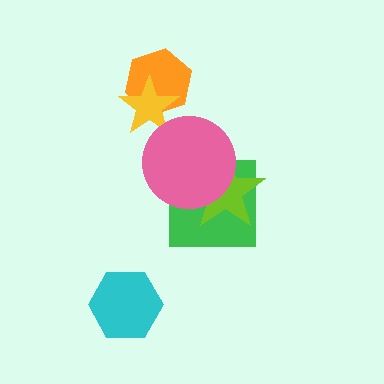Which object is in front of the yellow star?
The pink circle is in front of the yellow star.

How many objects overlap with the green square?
2 objects overlap with the green square.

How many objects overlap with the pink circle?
3 objects overlap with the pink circle.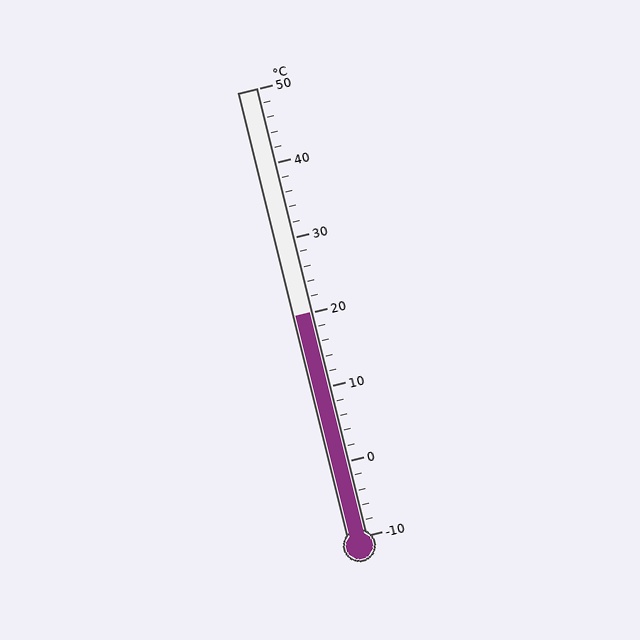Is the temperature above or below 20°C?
The temperature is at 20°C.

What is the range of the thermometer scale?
The thermometer scale ranges from -10°C to 50°C.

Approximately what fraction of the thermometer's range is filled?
The thermometer is filled to approximately 50% of its range.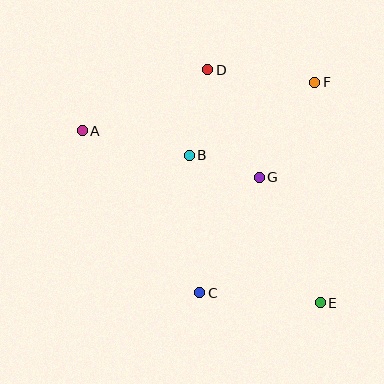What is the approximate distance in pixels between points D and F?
The distance between D and F is approximately 108 pixels.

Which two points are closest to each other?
Points B and G are closest to each other.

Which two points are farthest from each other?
Points A and E are farthest from each other.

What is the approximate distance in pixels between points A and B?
The distance between A and B is approximately 110 pixels.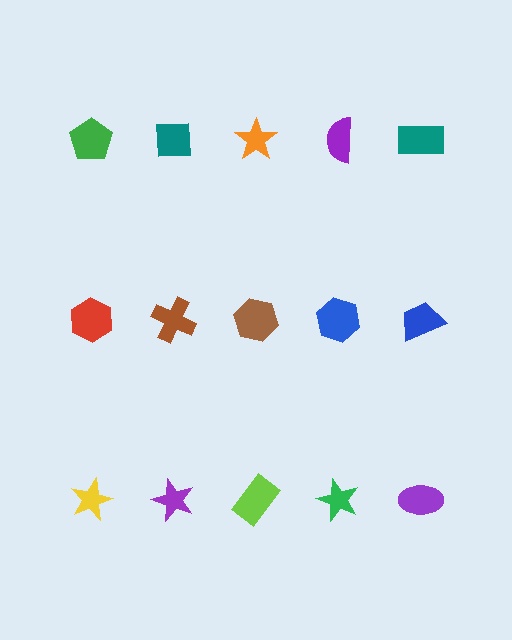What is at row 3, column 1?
A yellow star.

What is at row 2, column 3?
A brown hexagon.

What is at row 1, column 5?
A teal rectangle.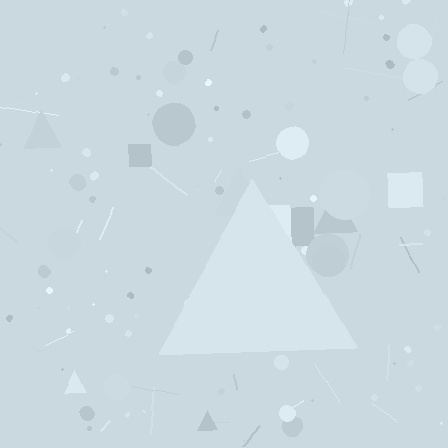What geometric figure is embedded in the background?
A triangle is embedded in the background.